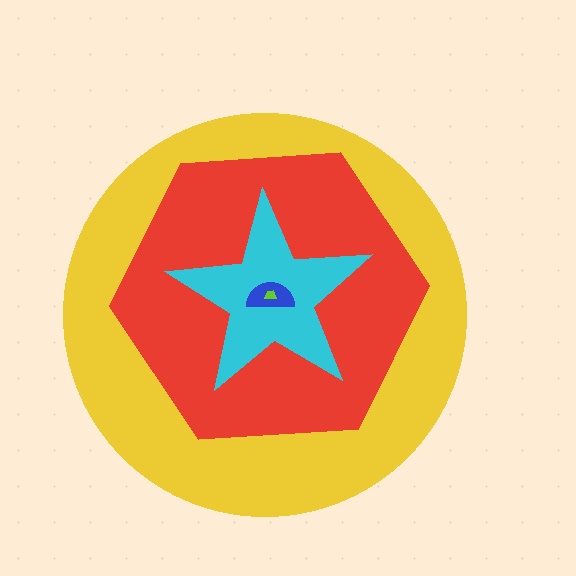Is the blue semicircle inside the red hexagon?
Yes.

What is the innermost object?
The lime trapezoid.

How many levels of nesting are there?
5.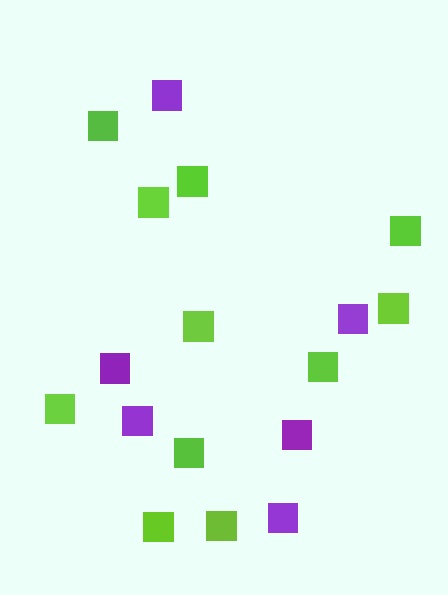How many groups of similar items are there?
There are 2 groups: one group of lime squares (11) and one group of purple squares (6).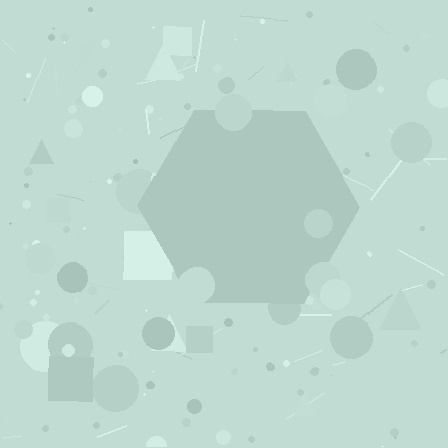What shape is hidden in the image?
A hexagon is hidden in the image.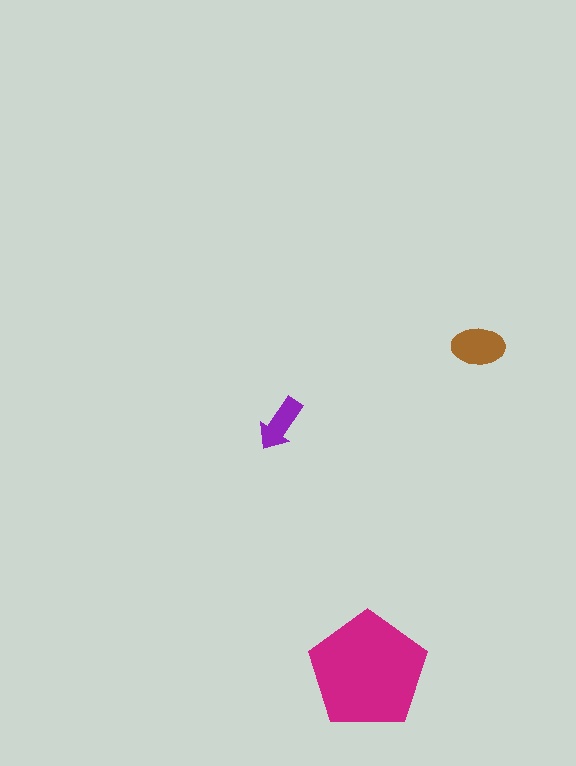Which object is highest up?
The brown ellipse is topmost.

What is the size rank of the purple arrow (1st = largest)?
3rd.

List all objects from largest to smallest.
The magenta pentagon, the brown ellipse, the purple arrow.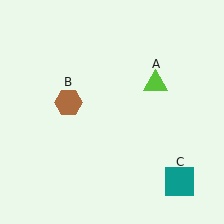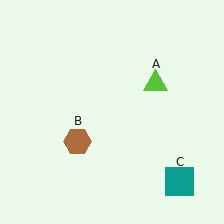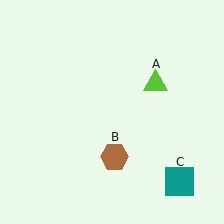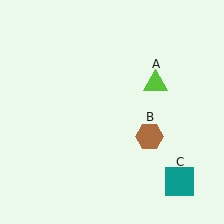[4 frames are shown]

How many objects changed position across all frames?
1 object changed position: brown hexagon (object B).